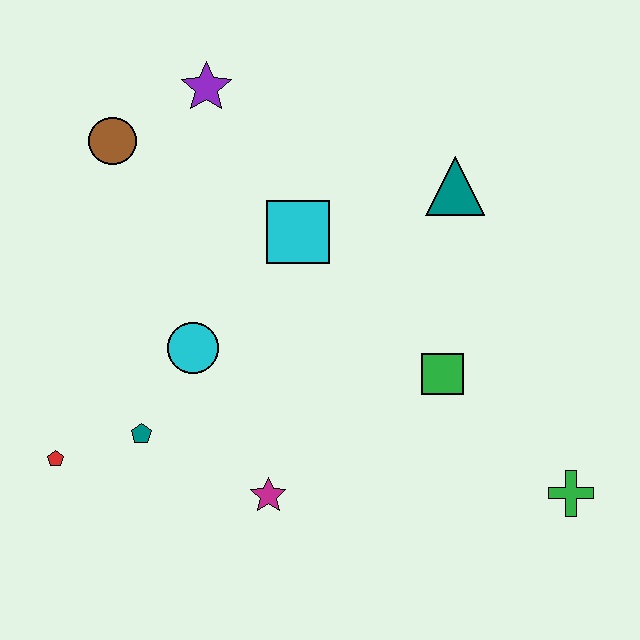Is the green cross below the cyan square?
Yes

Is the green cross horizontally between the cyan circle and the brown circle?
No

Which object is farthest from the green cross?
The brown circle is farthest from the green cross.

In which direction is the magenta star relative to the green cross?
The magenta star is to the left of the green cross.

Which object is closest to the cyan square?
The cyan circle is closest to the cyan square.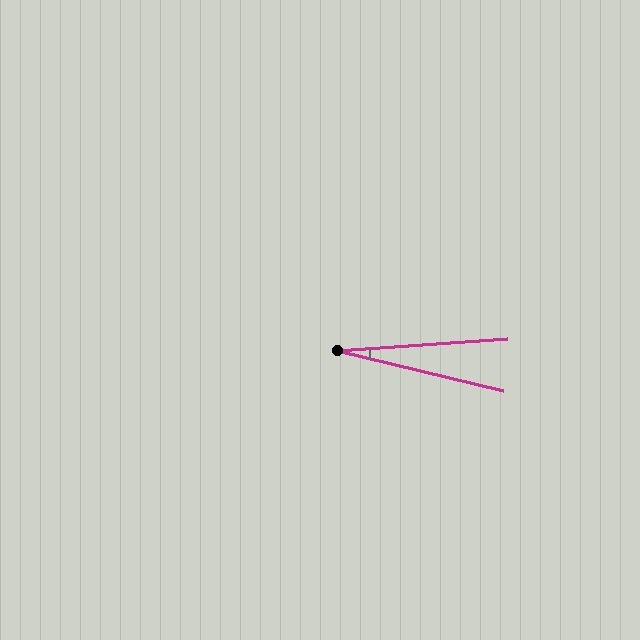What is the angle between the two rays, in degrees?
Approximately 18 degrees.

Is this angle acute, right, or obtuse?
It is acute.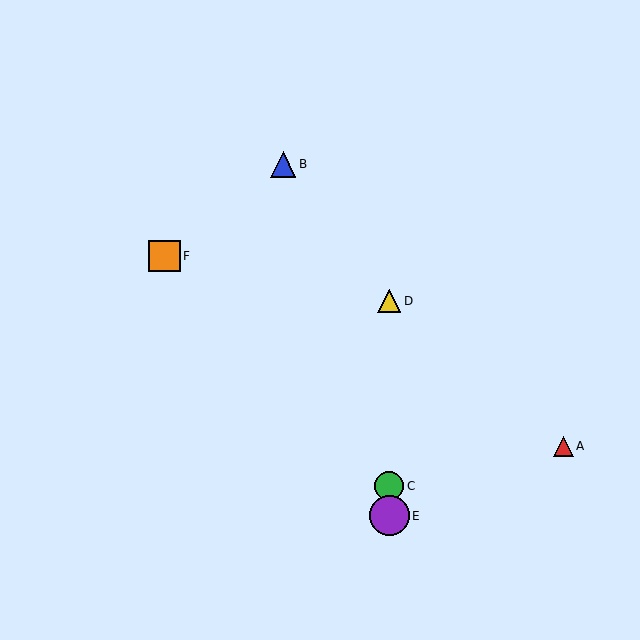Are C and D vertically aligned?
Yes, both are at x≈389.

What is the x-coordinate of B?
Object B is at x≈283.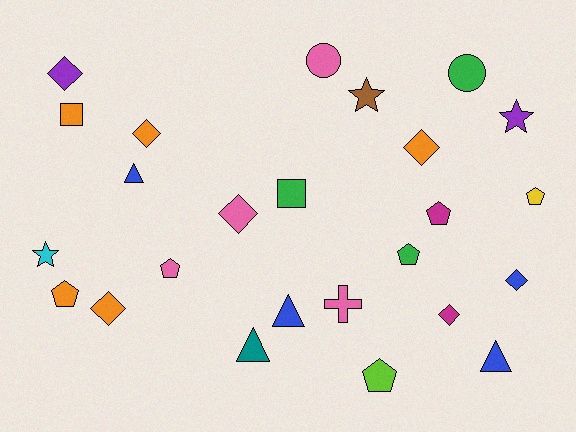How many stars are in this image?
There are 3 stars.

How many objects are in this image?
There are 25 objects.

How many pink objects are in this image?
There are 4 pink objects.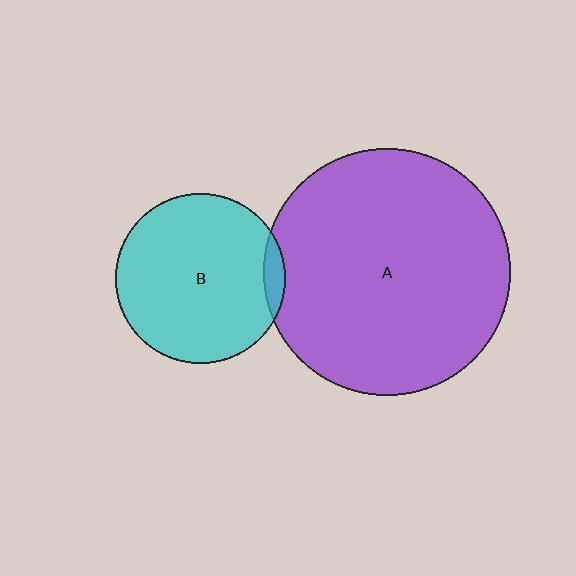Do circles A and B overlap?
Yes.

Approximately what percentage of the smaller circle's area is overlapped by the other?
Approximately 5%.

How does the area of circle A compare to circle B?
Approximately 2.1 times.